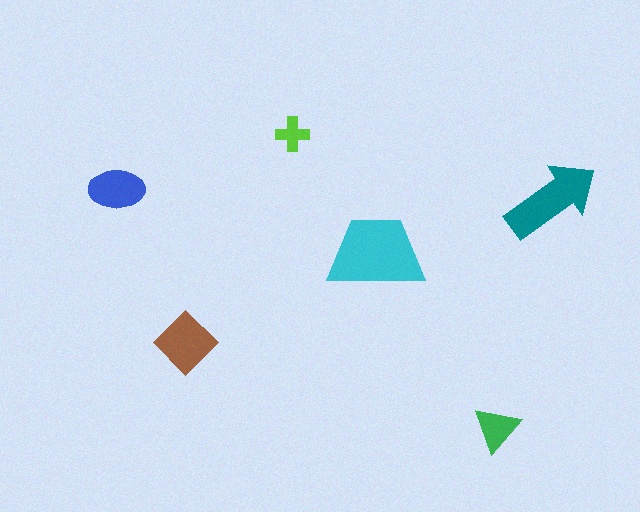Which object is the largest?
The cyan trapezoid.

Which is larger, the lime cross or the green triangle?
The green triangle.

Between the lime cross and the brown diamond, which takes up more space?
The brown diamond.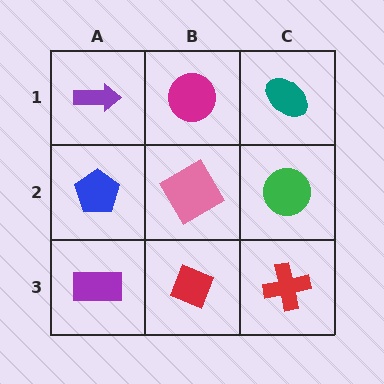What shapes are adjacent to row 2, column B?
A magenta circle (row 1, column B), a red diamond (row 3, column B), a blue pentagon (row 2, column A), a green circle (row 2, column C).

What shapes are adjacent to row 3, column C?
A green circle (row 2, column C), a red diamond (row 3, column B).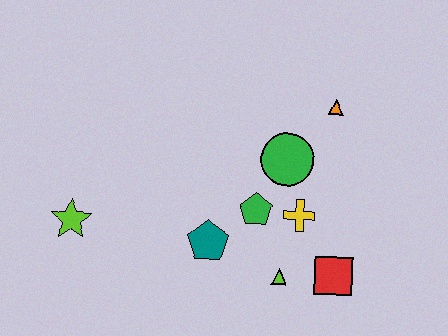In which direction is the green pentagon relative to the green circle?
The green pentagon is below the green circle.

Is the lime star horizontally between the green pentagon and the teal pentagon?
No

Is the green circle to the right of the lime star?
Yes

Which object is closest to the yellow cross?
The green pentagon is closest to the yellow cross.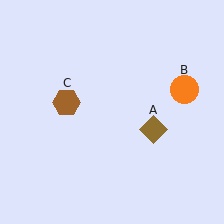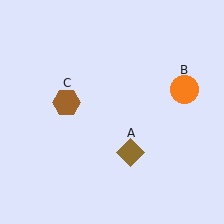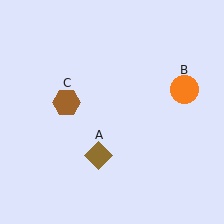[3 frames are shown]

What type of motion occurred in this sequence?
The brown diamond (object A) rotated clockwise around the center of the scene.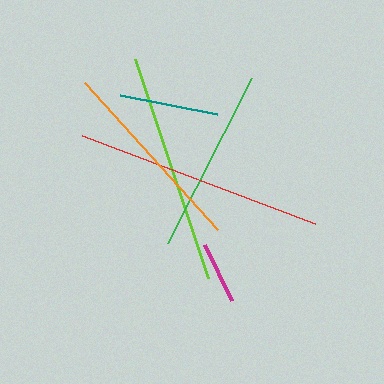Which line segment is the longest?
The red line is the longest at approximately 249 pixels.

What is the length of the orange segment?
The orange segment is approximately 199 pixels long.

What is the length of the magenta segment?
The magenta segment is approximately 61 pixels long.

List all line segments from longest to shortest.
From longest to shortest: red, lime, orange, green, teal, magenta.